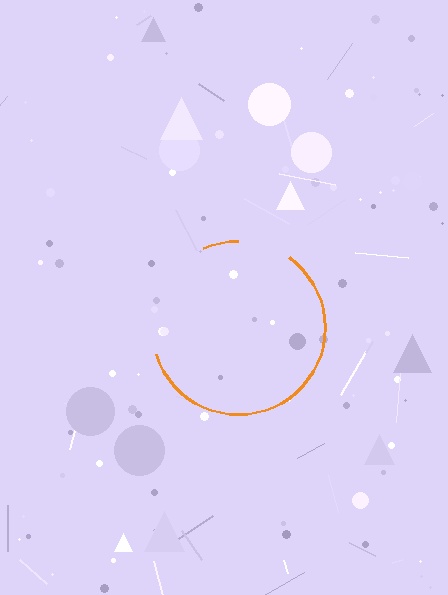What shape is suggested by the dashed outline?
The dashed outline suggests a circle.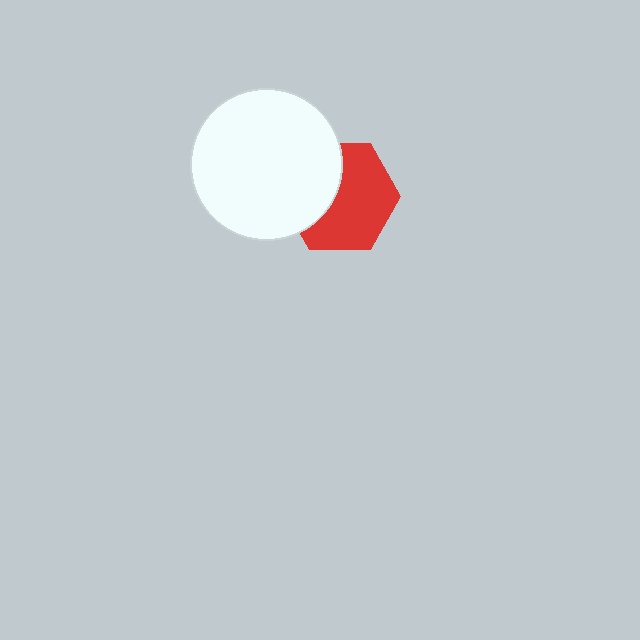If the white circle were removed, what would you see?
You would see the complete red hexagon.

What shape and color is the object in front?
The object in front is a white circle.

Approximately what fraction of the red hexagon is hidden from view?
Roughly 38% of the red hexagon is hidden behind the white circle.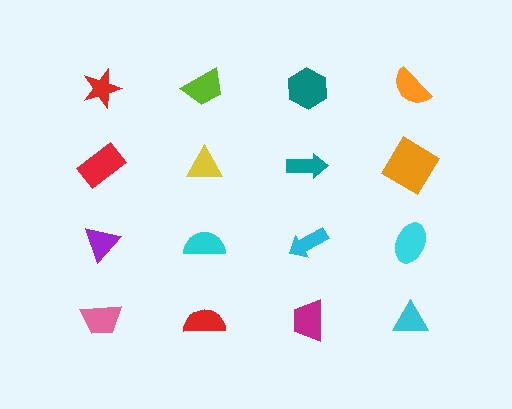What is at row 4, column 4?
A cyan triangle.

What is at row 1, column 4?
An orange semicircle.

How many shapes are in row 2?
4 shapes.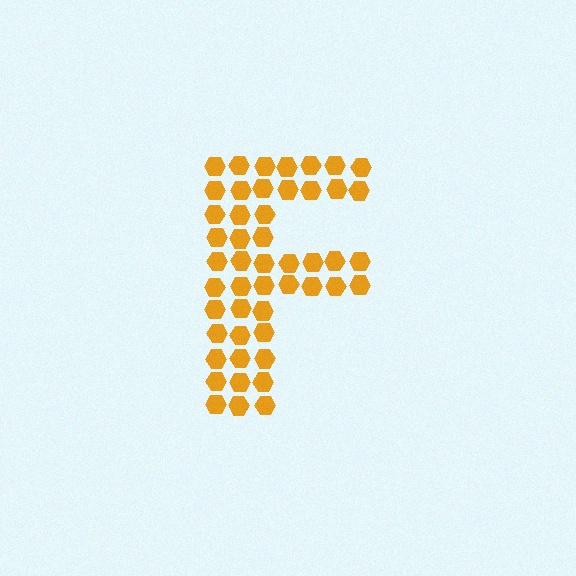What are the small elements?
The small elements are hexagons.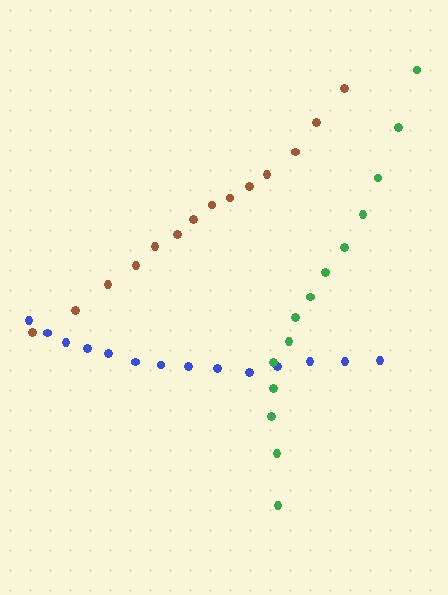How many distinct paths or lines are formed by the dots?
There are 3 distinct paths.